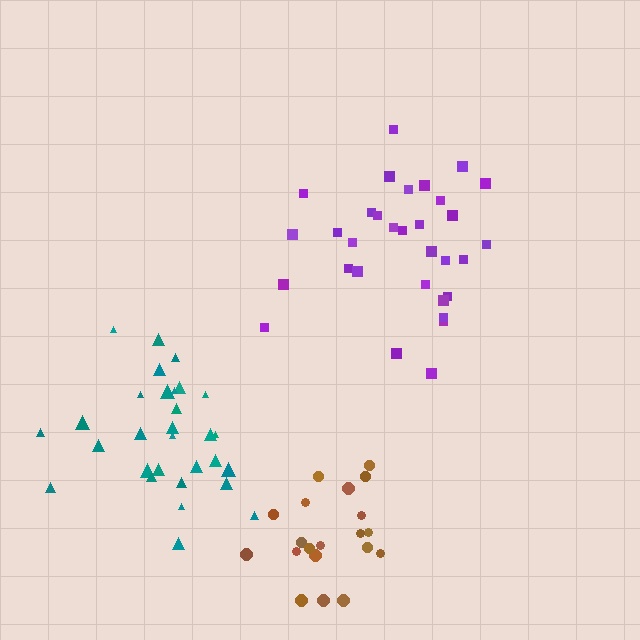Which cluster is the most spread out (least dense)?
Purple.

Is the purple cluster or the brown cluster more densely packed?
Brown.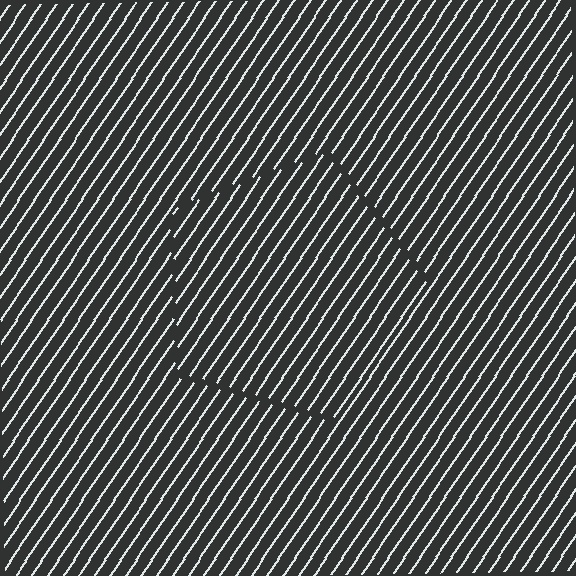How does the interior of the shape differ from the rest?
The interior of the shape contains the same grating, shifted by half a period — the contour is defined by the phase discontinuity where line-ends from the inner and outer gratings abut.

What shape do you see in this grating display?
An illusory pentagon. The interior of the shape contains the same grating, shifted by half a period — the contour is defined by the phase discontinuity where line-ends from the inner and outer gratings abut.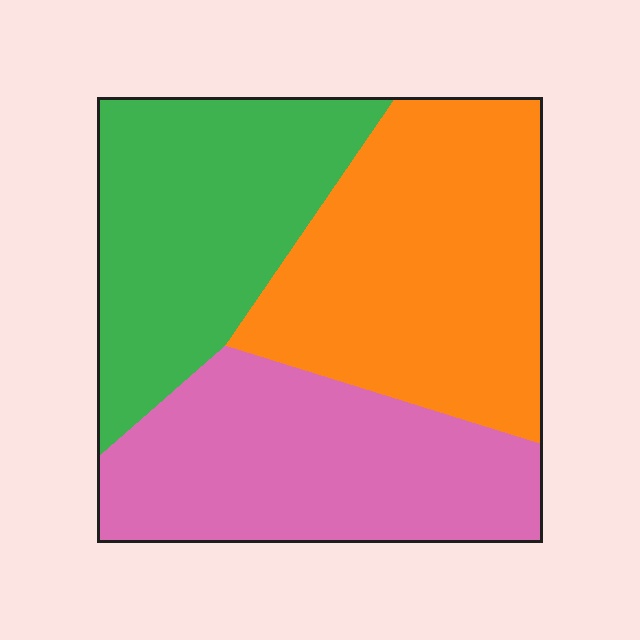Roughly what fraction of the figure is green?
Green covers about 30% of the figure.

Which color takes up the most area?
Orange, at roughly 35%.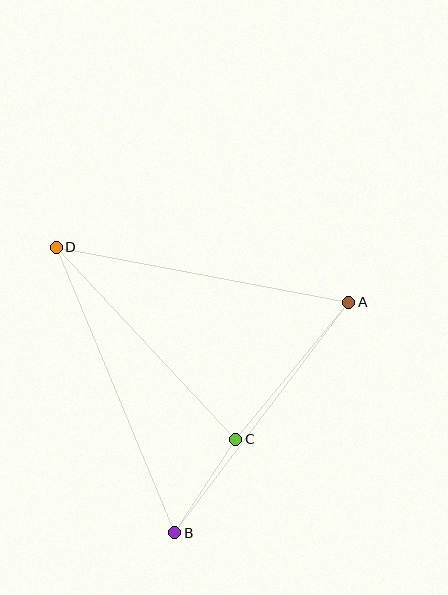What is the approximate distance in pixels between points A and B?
The distance between A and B is approximately 289 pixels.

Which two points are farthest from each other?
Points B and D are farthest from each other.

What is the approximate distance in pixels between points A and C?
The distance between A and C is approximately 178 pixels.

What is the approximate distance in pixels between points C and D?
The distance between C and D is approximately 263 pixels.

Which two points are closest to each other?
Points B and C are closest to each other.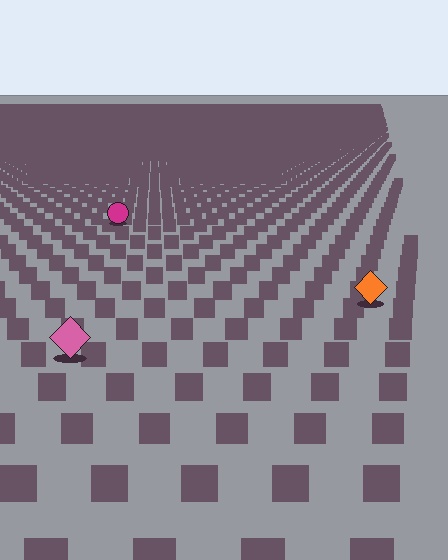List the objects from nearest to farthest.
From nearest to farthest: the pink diamond, the orange diamond, the magenta circle.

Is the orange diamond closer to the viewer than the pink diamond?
No. The pink diamond is closer — you can tell from the texture gradient: the ground texture is coarser near it.